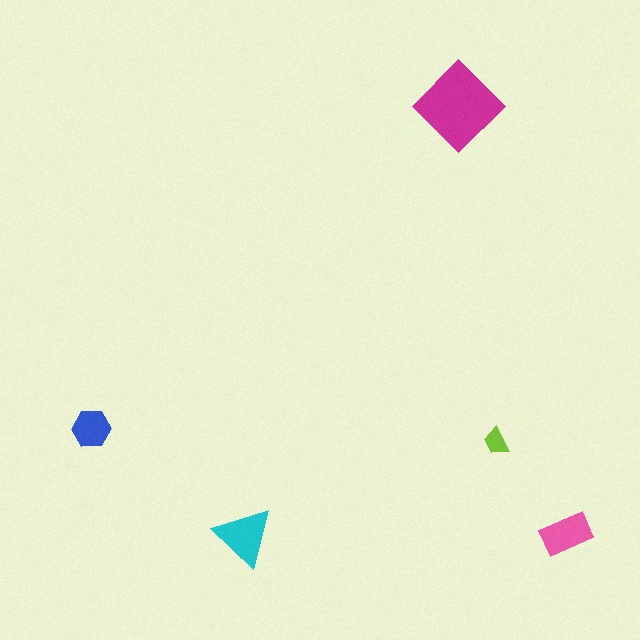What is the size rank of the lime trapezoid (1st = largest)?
5th.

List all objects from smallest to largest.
The lime trapezoid, the blue hexagon, the pink rectangle, the cyan triangle, the magenta diamond.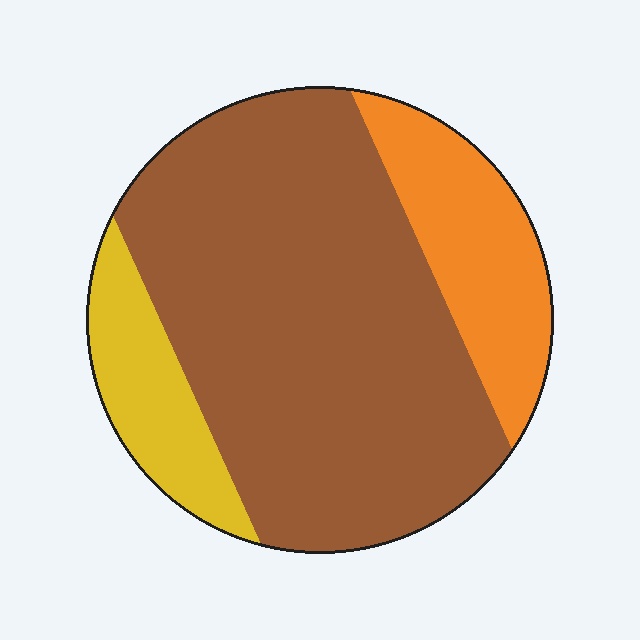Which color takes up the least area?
Yellow, at roughly 15%.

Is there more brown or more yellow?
Brown.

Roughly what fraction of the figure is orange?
Orange takes up about one fifth (1/5) of the figure.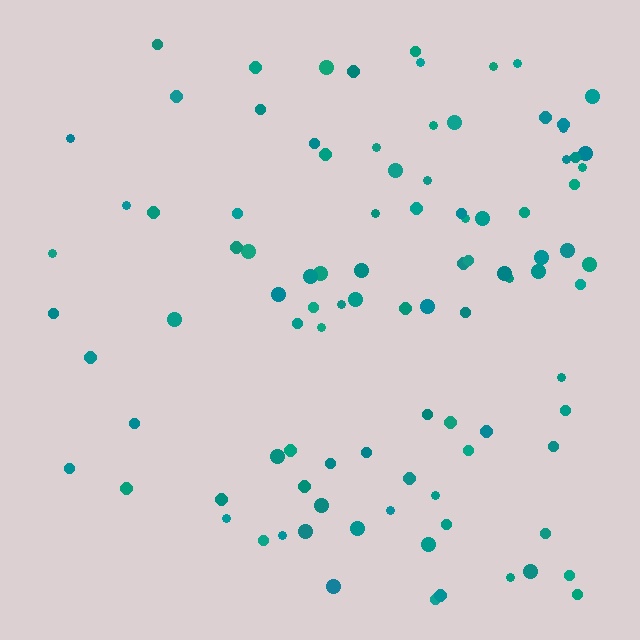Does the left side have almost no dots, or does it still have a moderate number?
Still a moderate number, just noticeably fewer than the right.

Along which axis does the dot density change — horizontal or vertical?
Horizontal.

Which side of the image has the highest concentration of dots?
The right.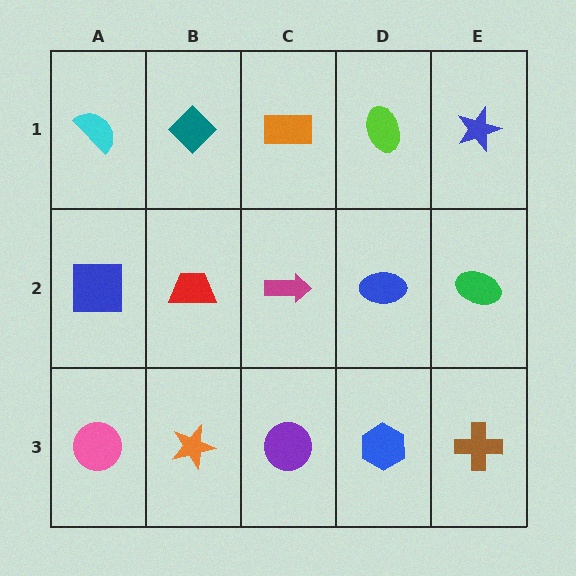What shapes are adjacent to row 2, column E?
A blue star (row 1, column E), a brown cross (row 3, column E), a blue ellipse (row 2, column D).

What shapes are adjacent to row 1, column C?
A magenta arrow (row 2, column C), a teal diamond (row 1, column B), a lime ellipse (row 1, column D).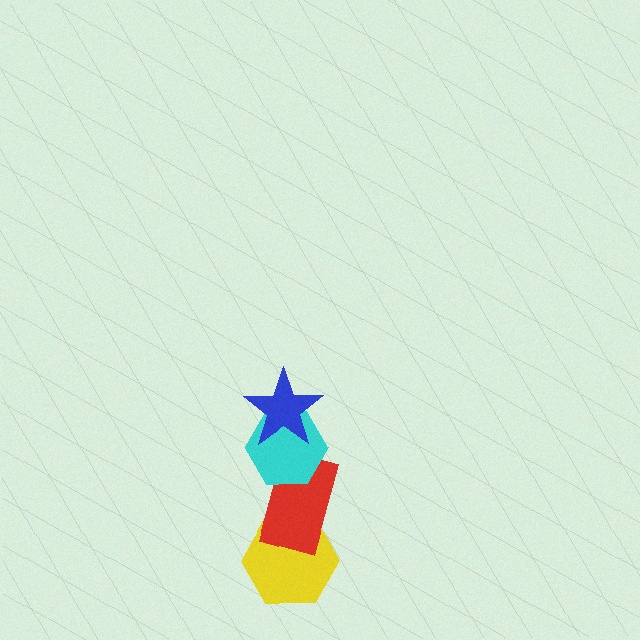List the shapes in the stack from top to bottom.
From top to bottom: the blue star, the cyan hexagon, the red rectangle, the yellow hexagon.